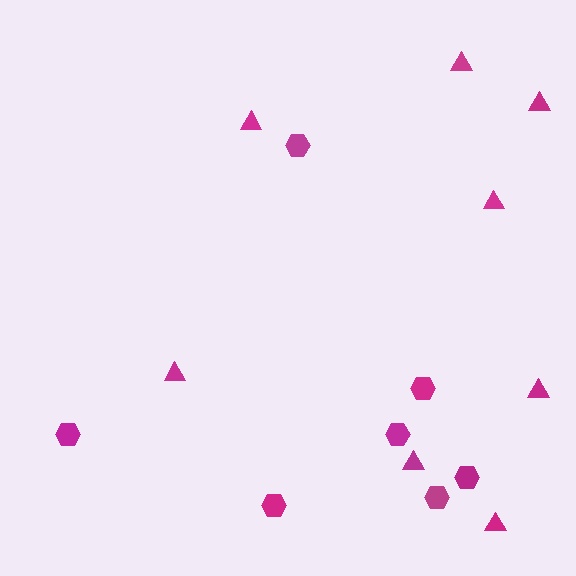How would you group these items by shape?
There are 2 groups: one group of triangles (8) and one group of hexagons (7).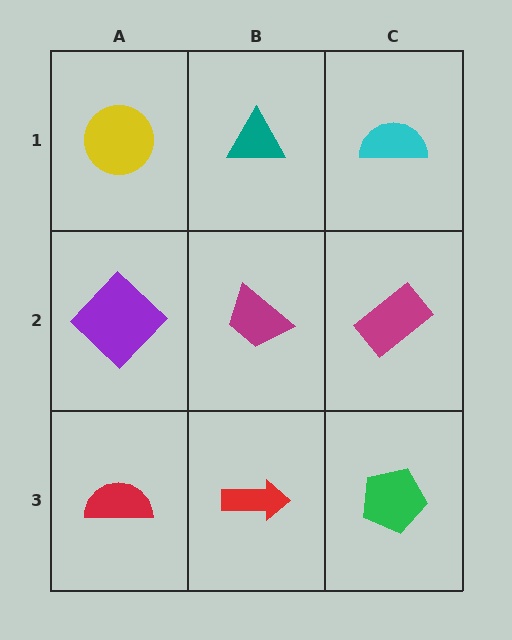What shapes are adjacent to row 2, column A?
A yellow circle (row 1, column A), a red semicircle (row 3, column A), a magenta trapezoid (row 2, column B).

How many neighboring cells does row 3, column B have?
3.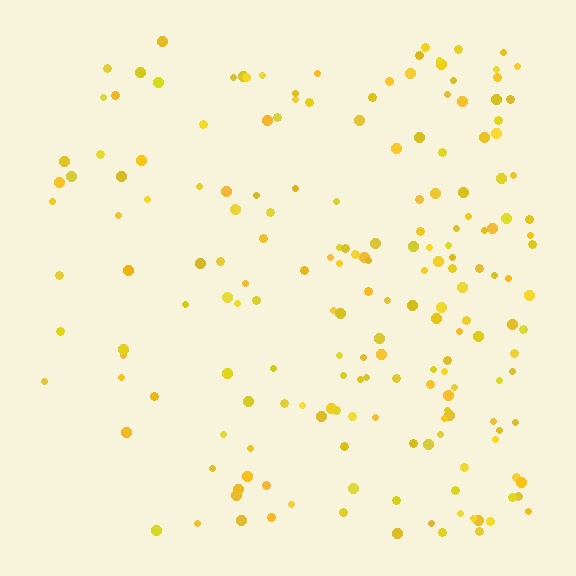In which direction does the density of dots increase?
From left to right, with the right side densest.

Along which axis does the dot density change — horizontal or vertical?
Horizontal.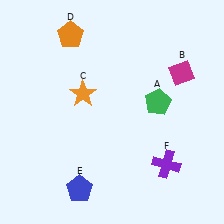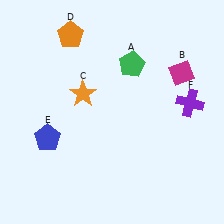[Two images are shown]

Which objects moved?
The objects that moved are: the green pentagon (A), the blue pentagon (E), the purple cross (F).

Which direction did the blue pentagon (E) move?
The blue pentagon (E) moved up.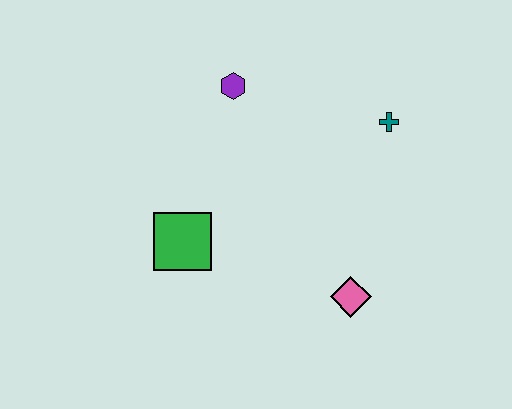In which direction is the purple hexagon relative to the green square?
The purple hexagon is above the green square.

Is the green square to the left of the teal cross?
Yes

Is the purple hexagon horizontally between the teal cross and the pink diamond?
No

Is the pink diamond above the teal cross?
No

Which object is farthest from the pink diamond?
The purple hexagon is farthest from the pink diamond.